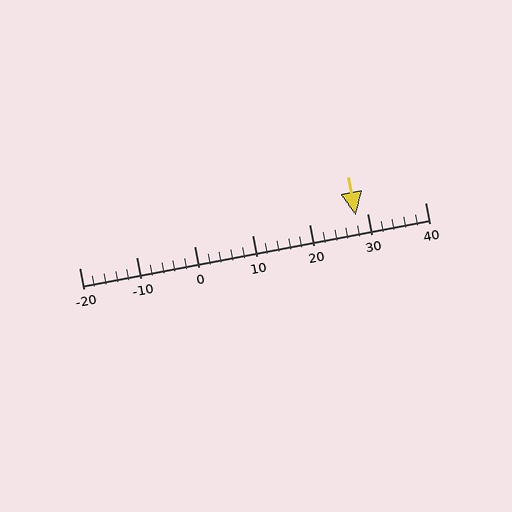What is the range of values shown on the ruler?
The ruler shows values from -20 to 40.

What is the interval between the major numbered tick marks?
The major tick marks are spaced 10 units apart.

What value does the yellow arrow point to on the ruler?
The yellow arrow points to approximately 28.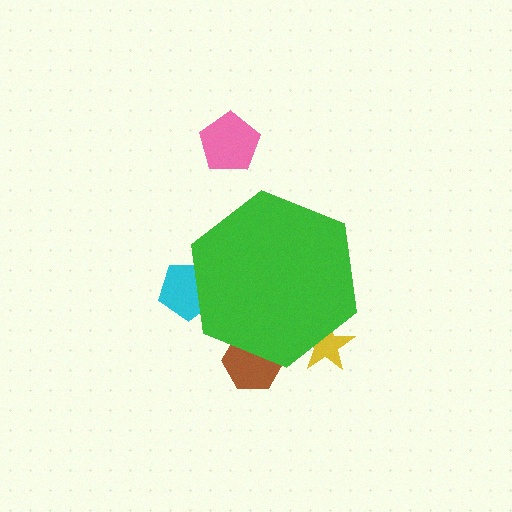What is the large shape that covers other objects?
A green hexagon.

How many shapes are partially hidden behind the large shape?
3 shapes are partially hidden.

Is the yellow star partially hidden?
Yes, the yellow star is partially hidden behind the green hexagon.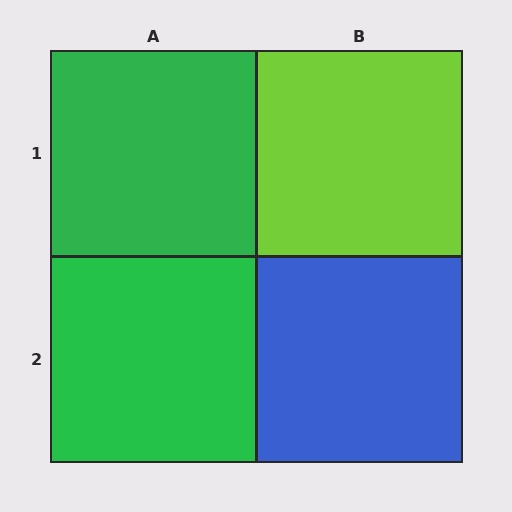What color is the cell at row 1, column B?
Lime.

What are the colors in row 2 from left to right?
Green, blue.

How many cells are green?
2 cells are green.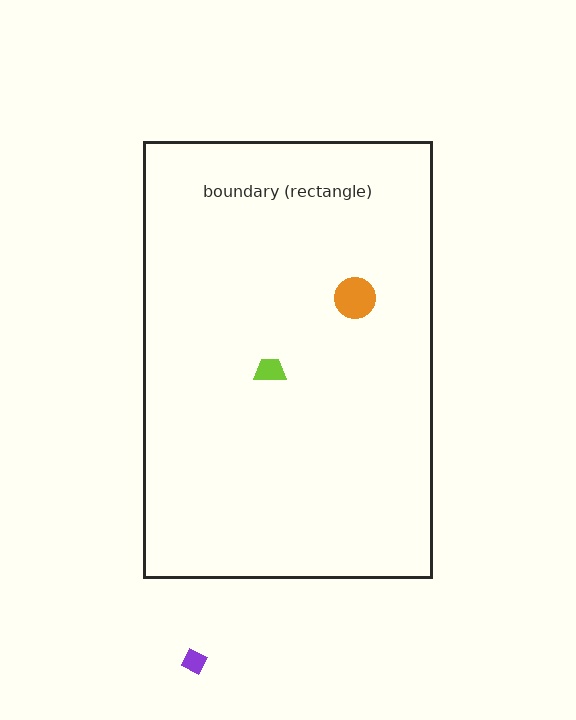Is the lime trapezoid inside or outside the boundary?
Inside.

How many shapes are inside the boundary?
2 inside, 1 outside.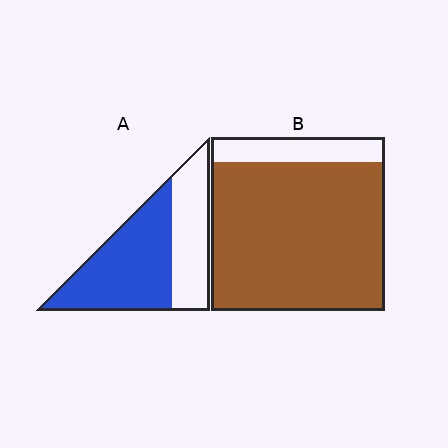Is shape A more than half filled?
Yes.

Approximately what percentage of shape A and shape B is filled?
A is approximately 60% and B is approximately 85%.